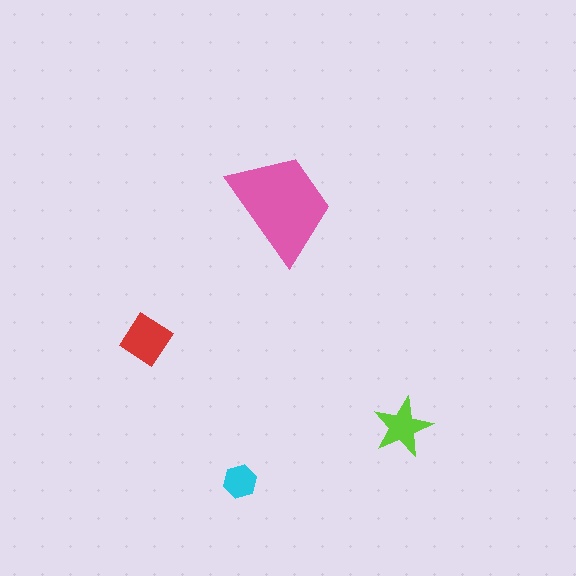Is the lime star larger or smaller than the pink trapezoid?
Smaller.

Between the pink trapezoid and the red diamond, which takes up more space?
The pink trapezoid.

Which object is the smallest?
The cyan hexagon.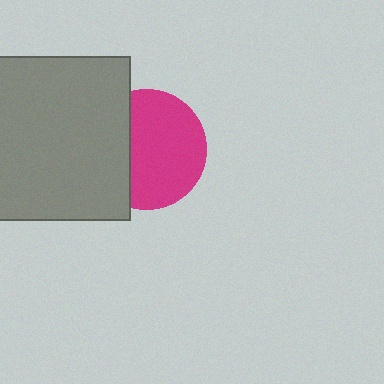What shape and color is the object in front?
The object in front is a gray square.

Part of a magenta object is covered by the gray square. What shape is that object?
It is a circle.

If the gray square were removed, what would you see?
You would see the complete magenta circle.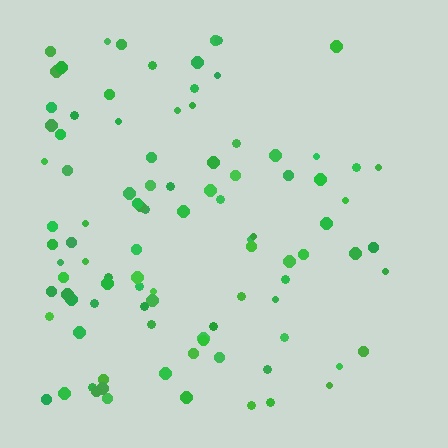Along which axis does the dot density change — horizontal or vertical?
Horizontal.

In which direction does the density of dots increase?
From right to left, with the left side densest.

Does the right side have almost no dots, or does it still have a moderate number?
Still a moderate number, just noticeably fewer than the left.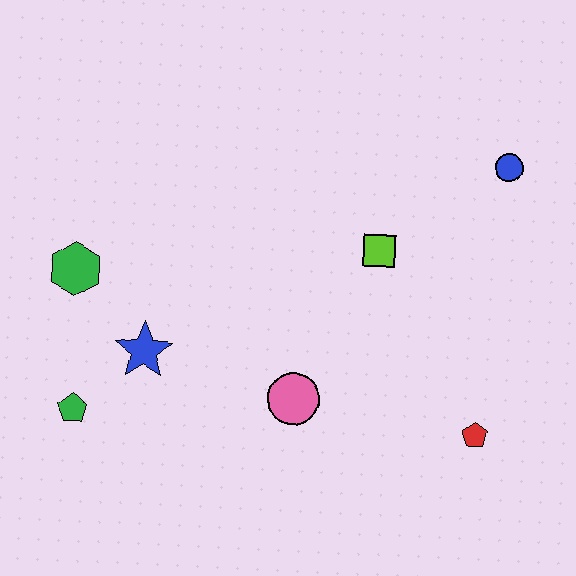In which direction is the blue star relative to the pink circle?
The blue star is to the left of the pink circle.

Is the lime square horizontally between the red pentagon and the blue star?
Yes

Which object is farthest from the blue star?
The blue circle is farthest from the blue star.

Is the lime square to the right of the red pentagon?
No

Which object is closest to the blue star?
The green pentagon is closest to the blue star.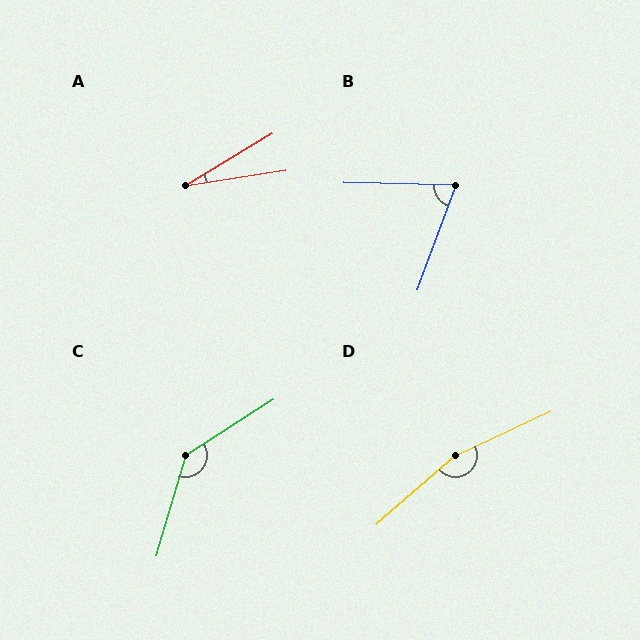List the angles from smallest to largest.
A (22°), B (71°), C (139°), D (164°).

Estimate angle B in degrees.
Approximately 71 degrees.